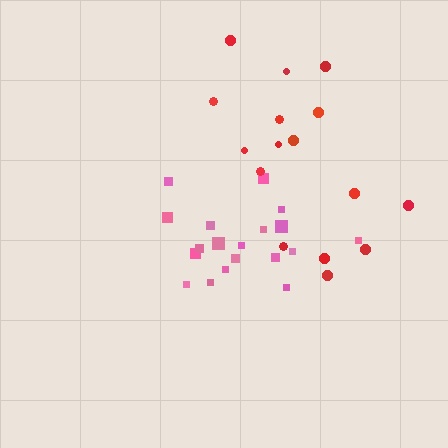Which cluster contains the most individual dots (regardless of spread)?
Pink (19).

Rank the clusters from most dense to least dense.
pink, red.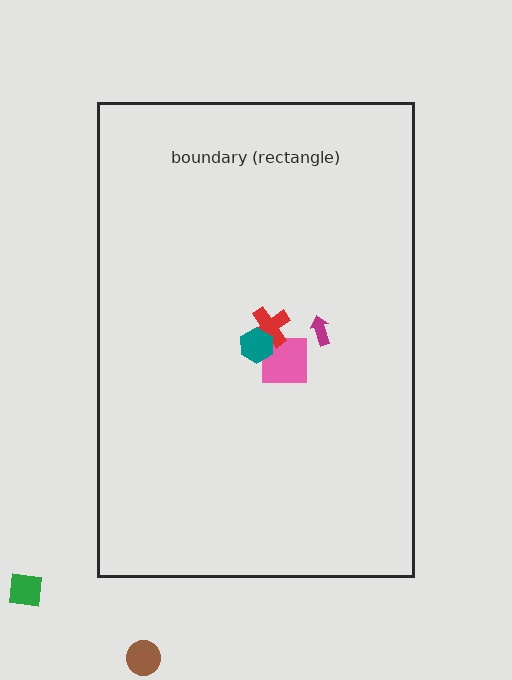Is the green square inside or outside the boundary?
Outside.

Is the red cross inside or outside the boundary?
Inside.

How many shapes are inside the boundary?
4 inside, 2 outside.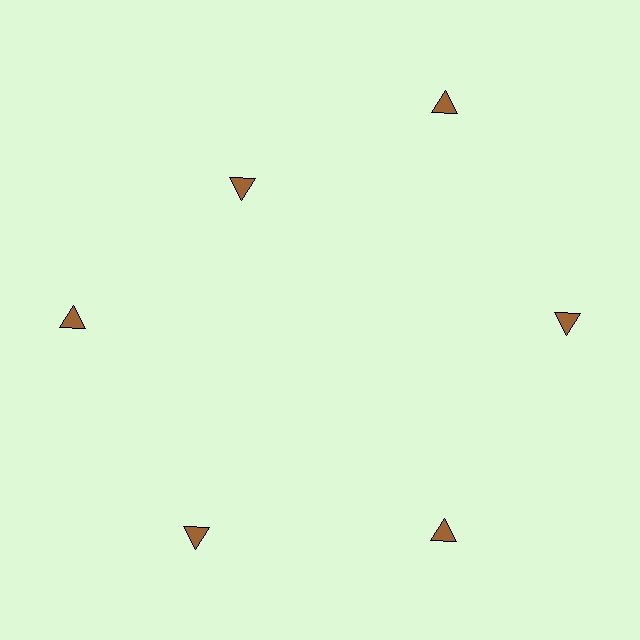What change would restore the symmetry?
The symmetry would be restored by moving it outward, back onto the ring so that all 6 triangles sit at equal angles and equal distance from the center.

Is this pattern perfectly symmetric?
No. The 6 brown triangles are arranged in a ring, but one element near the 11 o'clock position is pulled inward toward the center, breaking the 6-fold rotational symmetry.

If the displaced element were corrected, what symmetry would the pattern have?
It would have 6-fold rotational symmetry — the pattern would map onto itself every 60 degrees.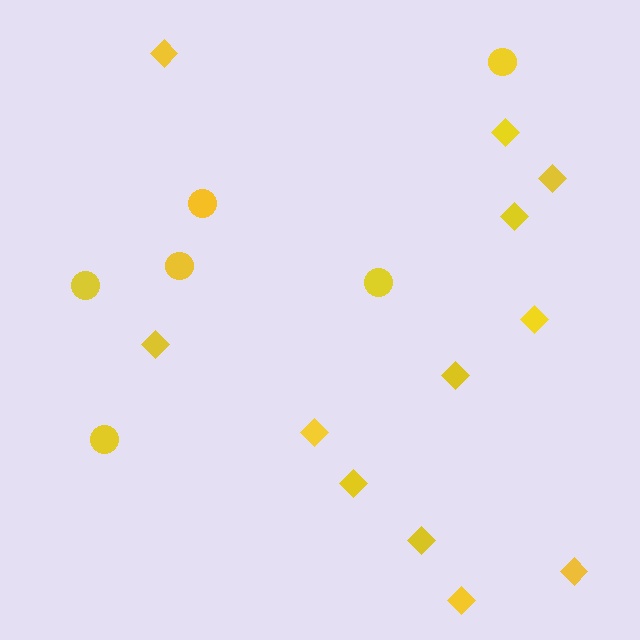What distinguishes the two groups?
There are 2 groups: one group of circles (6) and one group of diamonds (12).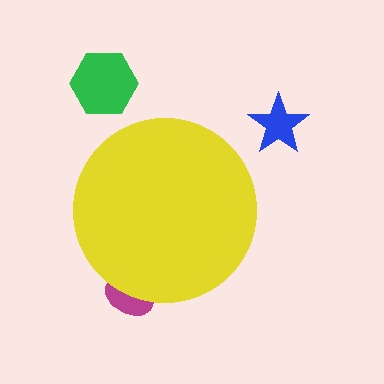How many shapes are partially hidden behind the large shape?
1 shape is partially hidden.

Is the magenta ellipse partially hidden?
Yes, the magenta ellipse is partially hidden behind the yellow circle.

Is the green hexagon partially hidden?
No, the green hexagon is fully visible.